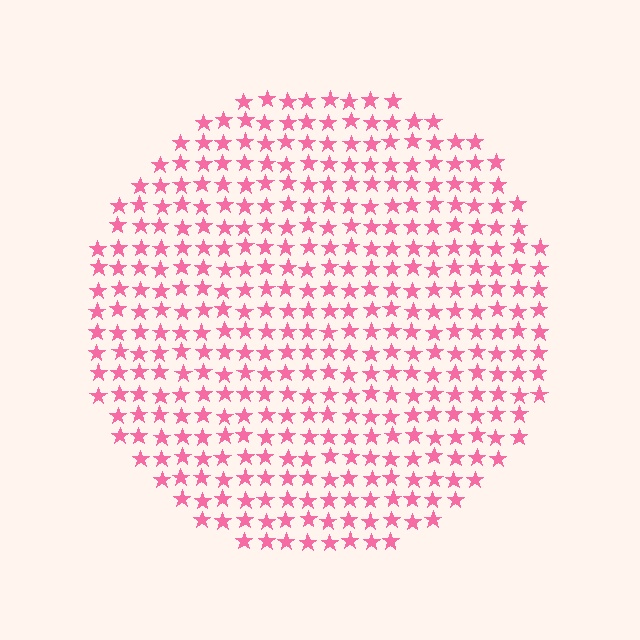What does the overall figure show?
The overall figure shows a circle.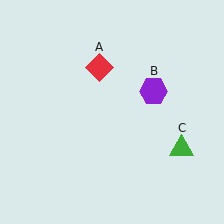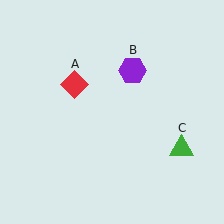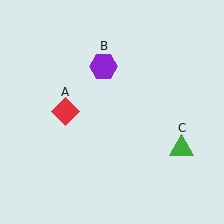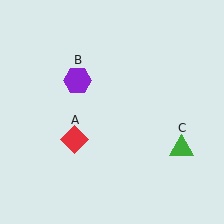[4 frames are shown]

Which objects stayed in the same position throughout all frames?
Green triangle (object C) remained stationary.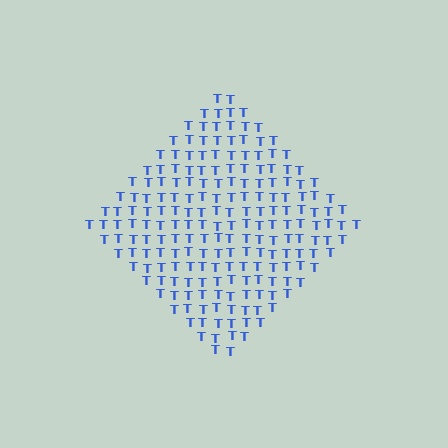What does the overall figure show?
The overall figure shows a diamond.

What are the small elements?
The small elements are letter T's.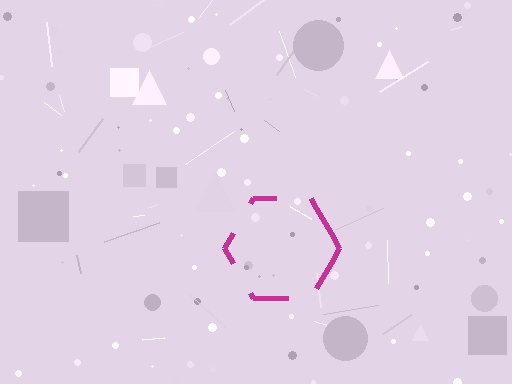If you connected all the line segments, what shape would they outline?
They would outline a hexagon.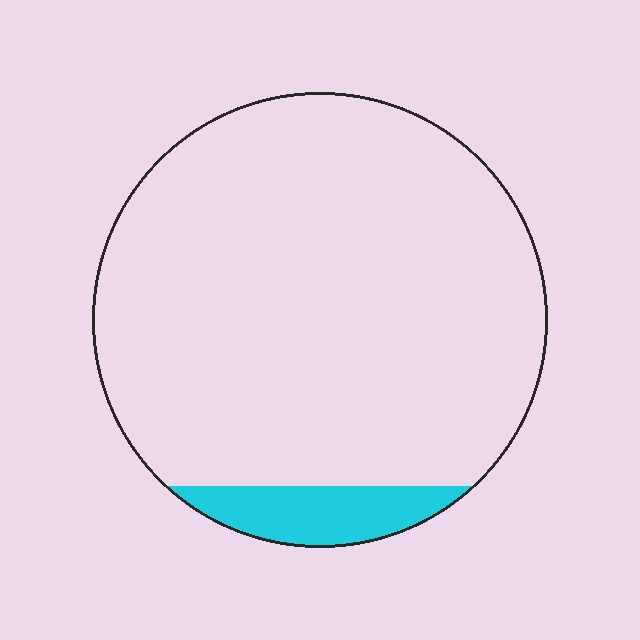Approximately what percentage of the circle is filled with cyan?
Approximately 10%.